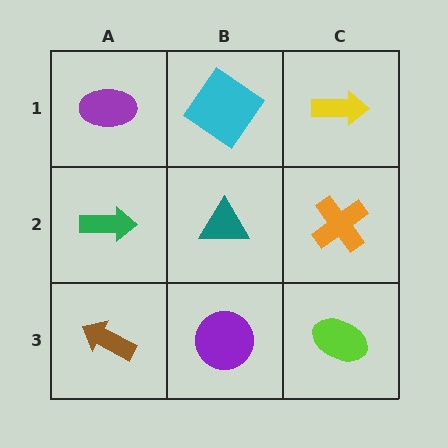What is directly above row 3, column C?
An orange cross.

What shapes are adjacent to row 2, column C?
A yellow arrow (row 1, column C), a lime ellipse (row 3, column C), a teal triangle (row 2, column B).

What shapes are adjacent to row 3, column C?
An orange cross (row 2, column C), a purple circle (row 3, column B).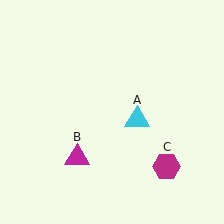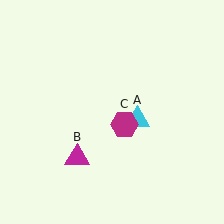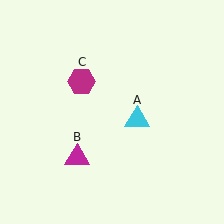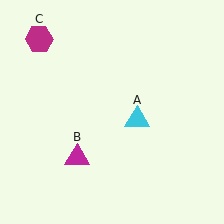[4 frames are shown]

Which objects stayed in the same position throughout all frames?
Cyan triangle (object A) and magenta triangle (object B) remained stationary.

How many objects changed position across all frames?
1 object changed position: magenta hexagon (object C).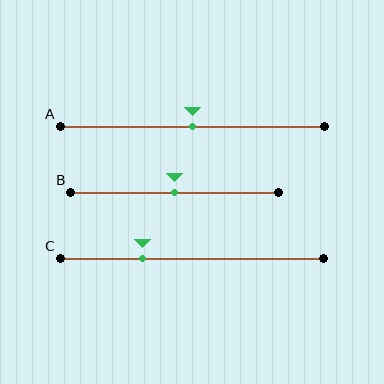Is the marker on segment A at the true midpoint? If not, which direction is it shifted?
Yes, the marker on segment A is at the true midpoint.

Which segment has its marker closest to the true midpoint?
Segment A has its marker closest to the true midpoint.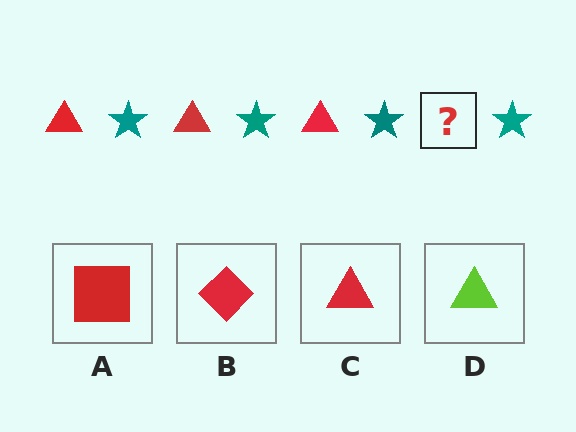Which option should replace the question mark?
Option C.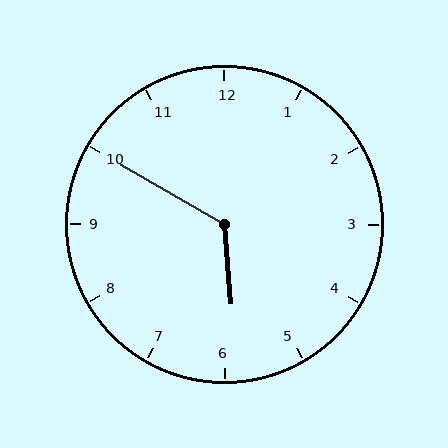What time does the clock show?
5:50.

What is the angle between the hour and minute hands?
Approximately 125 degrees.